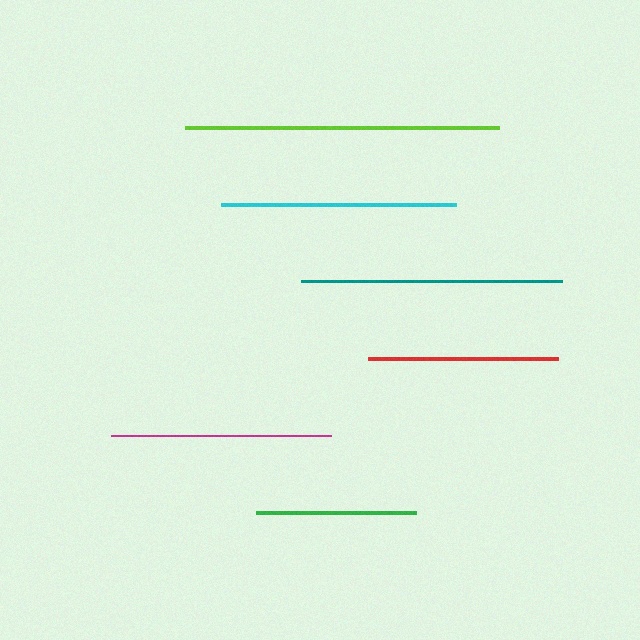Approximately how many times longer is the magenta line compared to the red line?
The magenta line is approximately 1.2 times the length of the red line.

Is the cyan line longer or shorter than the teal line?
The teal line is longer than the cyan line.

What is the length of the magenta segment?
The magenta segment is approximately 220 pixels long.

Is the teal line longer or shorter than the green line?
The teal line is longer than the green line.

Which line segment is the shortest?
The green line is the shortest at approximately 160 pixels.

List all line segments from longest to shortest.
From longest to shortest: lime, teal, cyan, magenta, red, green.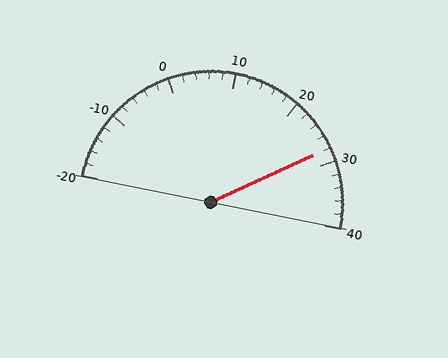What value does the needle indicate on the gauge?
The needle indicates approximately 28.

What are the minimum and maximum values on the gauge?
The gauge ranges from -20 to 40.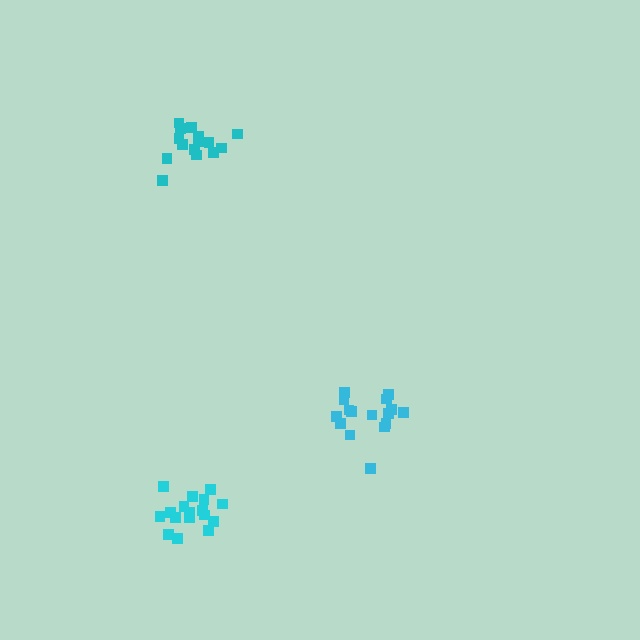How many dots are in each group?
Group 1: 15 dots, Group 2: 16 dots, Group 3: 17 dots (48 total).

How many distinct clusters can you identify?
There are 3 distinct clusters.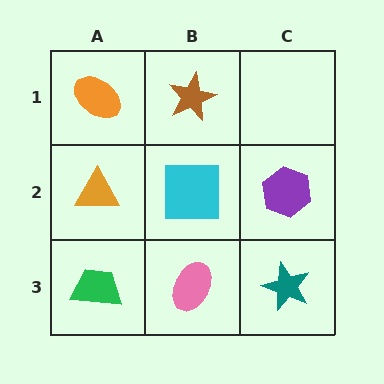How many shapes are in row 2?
3 shapes.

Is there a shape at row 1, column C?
No, that cell is empty.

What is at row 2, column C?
A purple hexagon.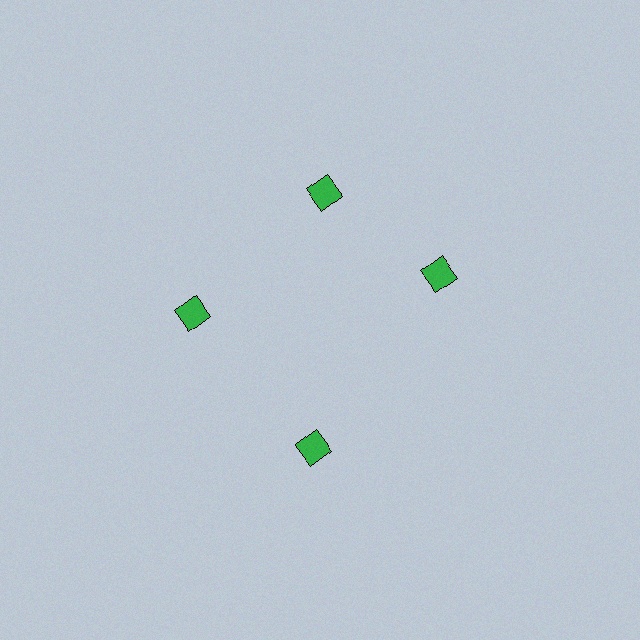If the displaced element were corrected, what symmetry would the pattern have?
It would have 4-fold rotational symmetry — the pattern would map onto itself every 90 degrees.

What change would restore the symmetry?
The symmetry would be restored by rotating it back into even spacing with its neighbors so that all 4 diamonds sit at equal angles and equal distance from the center.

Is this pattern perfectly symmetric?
No. The 4 green diamonds are arranged in a ring, but one element near the 3 o'clock position is rotated out of alignment along the ring, breaking the 4-fold rotational symmetry.